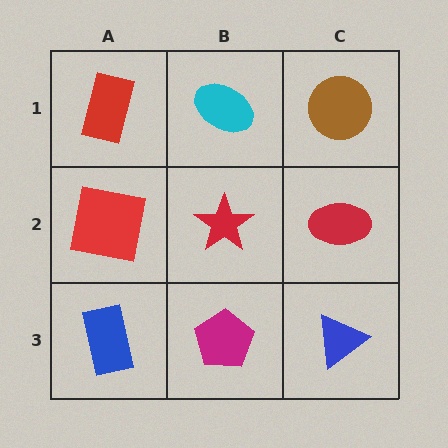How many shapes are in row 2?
3 shapes.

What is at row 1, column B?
A cyan ellipse.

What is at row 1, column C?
A brown circle.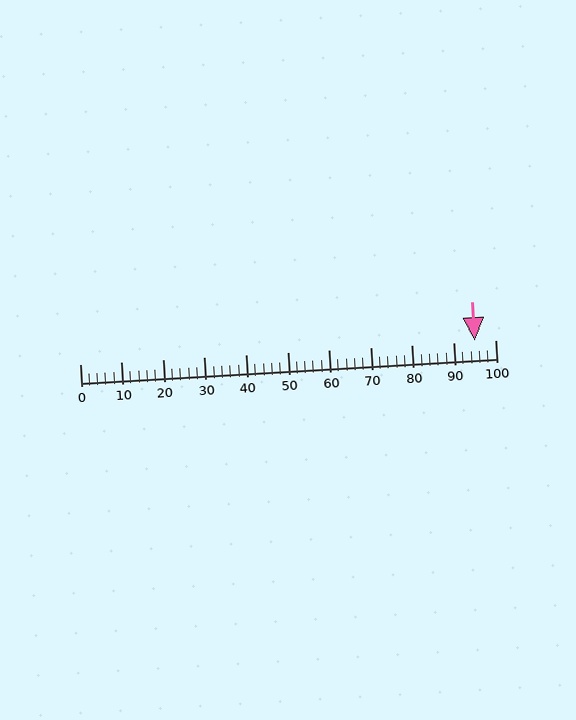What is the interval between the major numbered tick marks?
The major tick marks are spaced 10 units apart.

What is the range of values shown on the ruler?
The ruler shows values from 0 to 100.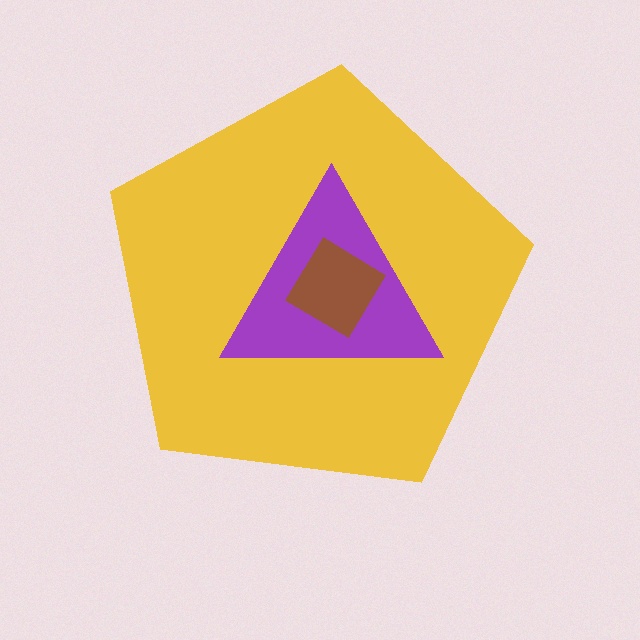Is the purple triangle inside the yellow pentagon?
Yes.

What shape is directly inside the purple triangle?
The brown diamond.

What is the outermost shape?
The yellow pentagon.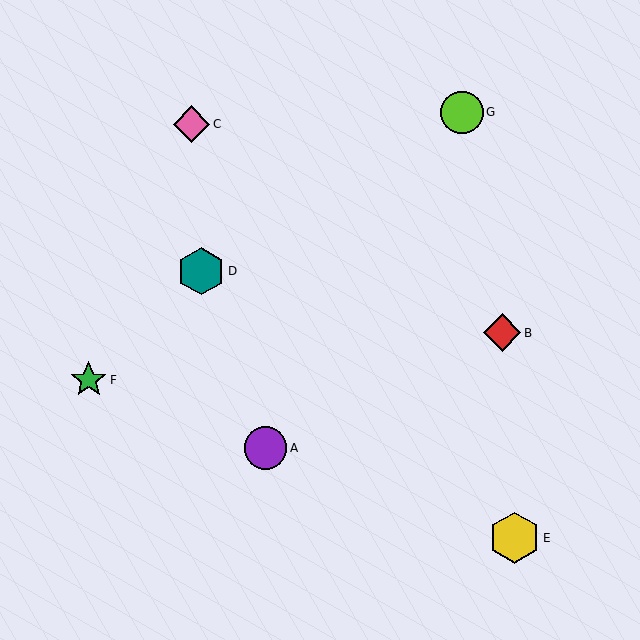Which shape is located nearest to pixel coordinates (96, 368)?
The green star (labeled F) at (89, 380) is nearest to that location.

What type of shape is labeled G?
Shape G is a lime circle.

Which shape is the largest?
The yellow hexagon (labeled E) is the largest.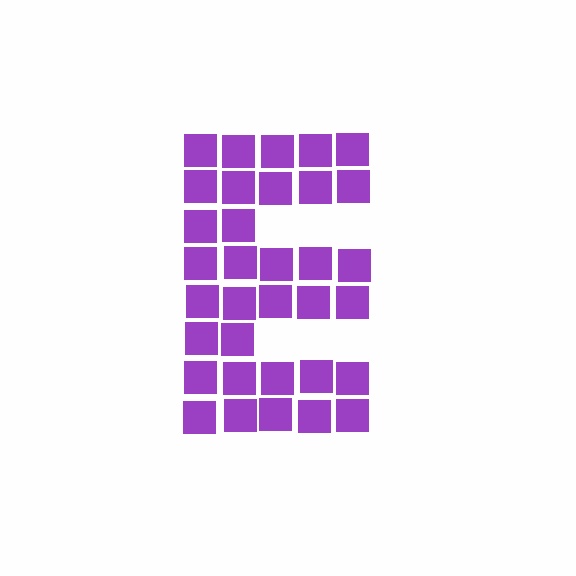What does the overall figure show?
The overall figure shows the letter E.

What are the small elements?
The small elements are squares.